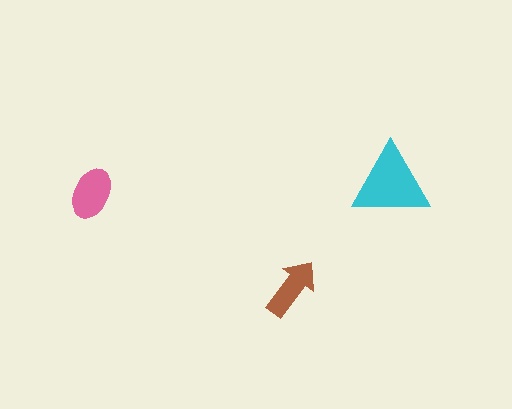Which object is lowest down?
The brown arrow is bottommost.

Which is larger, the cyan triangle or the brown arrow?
The cyan triangle.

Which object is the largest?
The cyan triangle.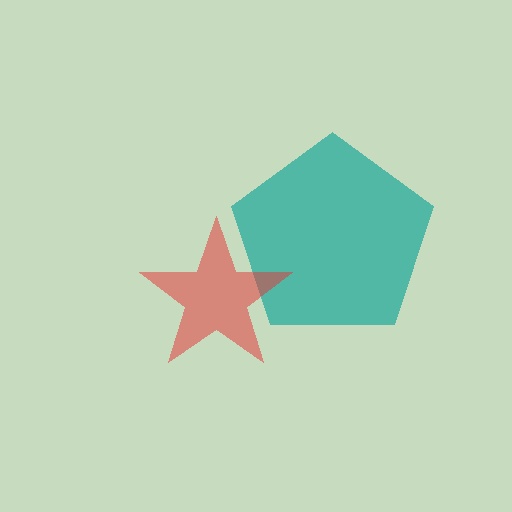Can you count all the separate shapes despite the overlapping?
Yes, there are 2 separate shapes.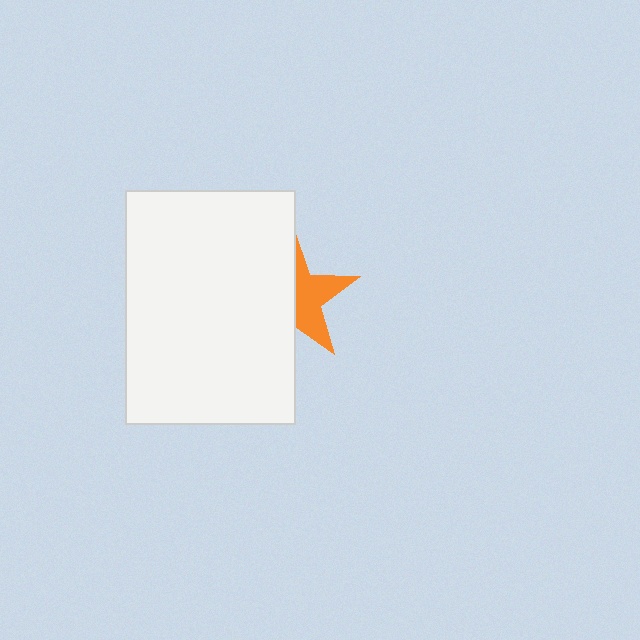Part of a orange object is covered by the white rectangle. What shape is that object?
It is a star.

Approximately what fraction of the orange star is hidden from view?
Roughly 53% of the orange star is hidden behind the white rectangle.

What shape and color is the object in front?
The object in front is a white rectangle.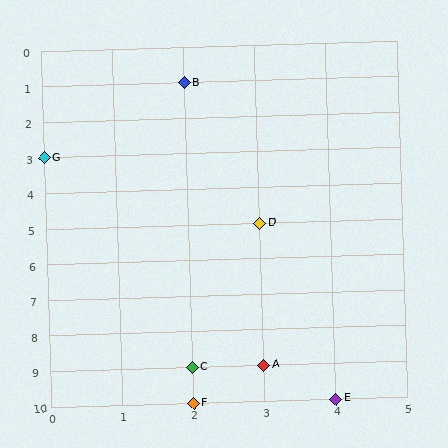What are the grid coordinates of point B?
Point B is at grid coordinates (2, 1).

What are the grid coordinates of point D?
Point D is at grid coordinates (3, 5).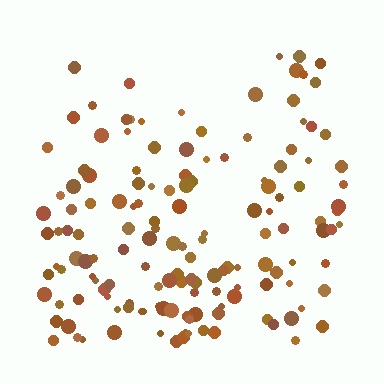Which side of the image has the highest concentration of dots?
The bottom.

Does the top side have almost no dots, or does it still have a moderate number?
Still a moderate number, just noticeably fewer than the bottom.